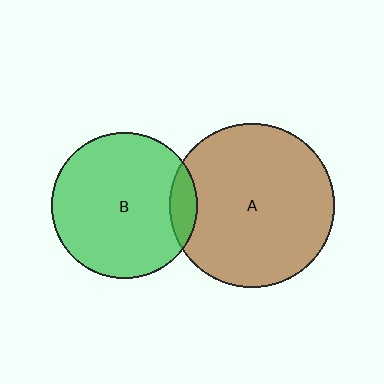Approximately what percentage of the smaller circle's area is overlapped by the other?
Approximately 10%.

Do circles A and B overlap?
Yes.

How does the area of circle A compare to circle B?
Approximately 1.3 times.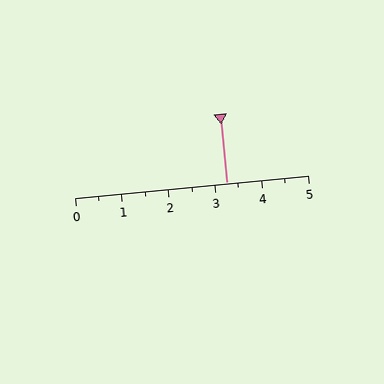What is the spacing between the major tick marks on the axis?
The major ticks are spaced 1 apart.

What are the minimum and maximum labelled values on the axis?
The axis runs from 0 to 5.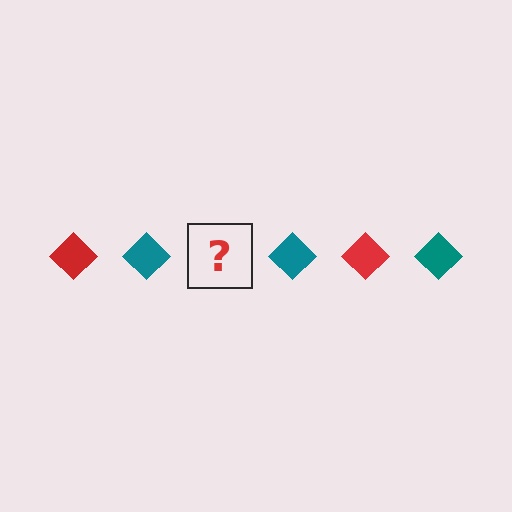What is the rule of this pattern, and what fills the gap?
The rule is that the pattern cycles through red, teal diamonds. The gap should be filled with a red diamond.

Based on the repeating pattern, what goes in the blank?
The blank should be a red diamond.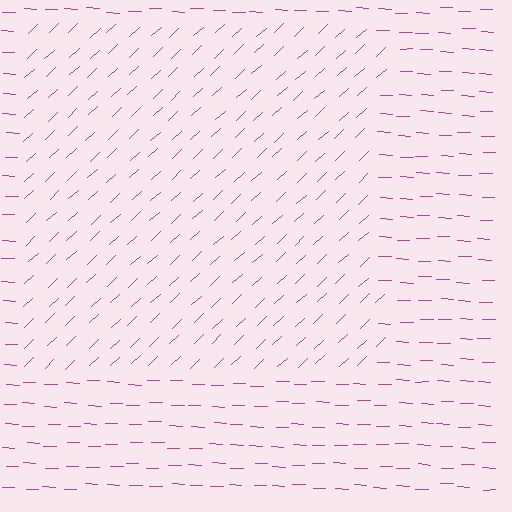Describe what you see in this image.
The image is filled with small magenta line segments. A rectangle region in the image has lines oriented differently from the surrounding lines, creating a visible texture boundary.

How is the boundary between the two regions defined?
The boundary is defined purely by a change in line orientation (approximately 45 degrees difference). All lines are the same color and thickness.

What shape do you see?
I see a rectangle.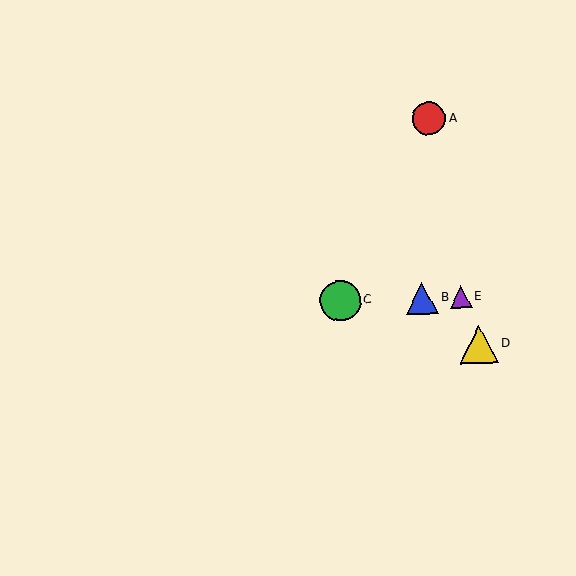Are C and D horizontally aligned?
No, C is at y≈301 and D is at y≈344.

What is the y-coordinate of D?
Object D is at y≈344.